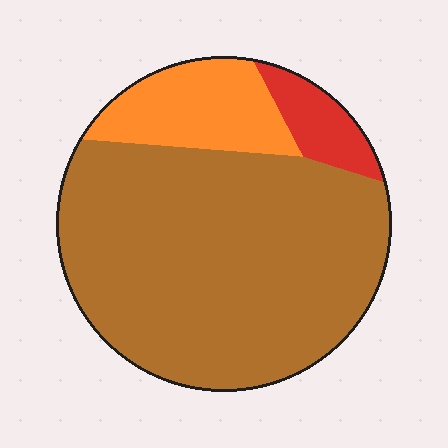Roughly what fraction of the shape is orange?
Orange covers around 15% of the shape.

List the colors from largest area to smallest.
From largest to smallest: brown, orange, red.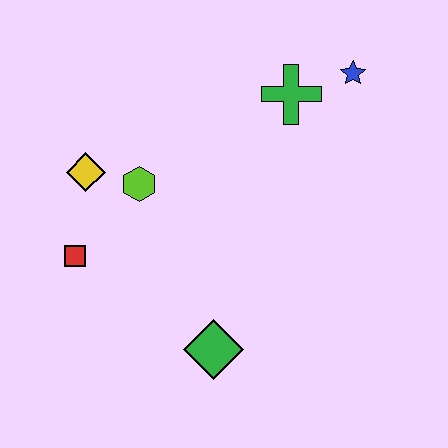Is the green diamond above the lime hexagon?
No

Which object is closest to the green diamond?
The red square is closest to the green diamond.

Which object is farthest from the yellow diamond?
The blue star is farthest from the yellow diamond.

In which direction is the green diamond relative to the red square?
The green diamond is to the right of the red square.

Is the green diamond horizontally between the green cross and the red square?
Yes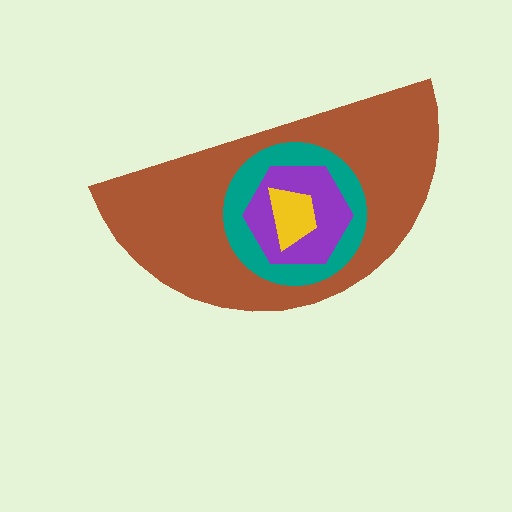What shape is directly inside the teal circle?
The purple hexagon.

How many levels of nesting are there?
4.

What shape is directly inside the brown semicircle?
The teal circle.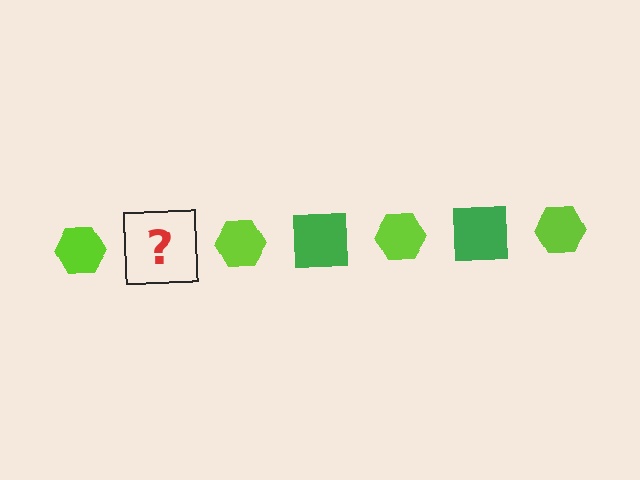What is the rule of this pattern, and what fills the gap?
The rule is that the pattern alternates between lime hexagon and green square. The gap should be filled with a green square.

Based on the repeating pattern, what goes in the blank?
The blank should be a green square.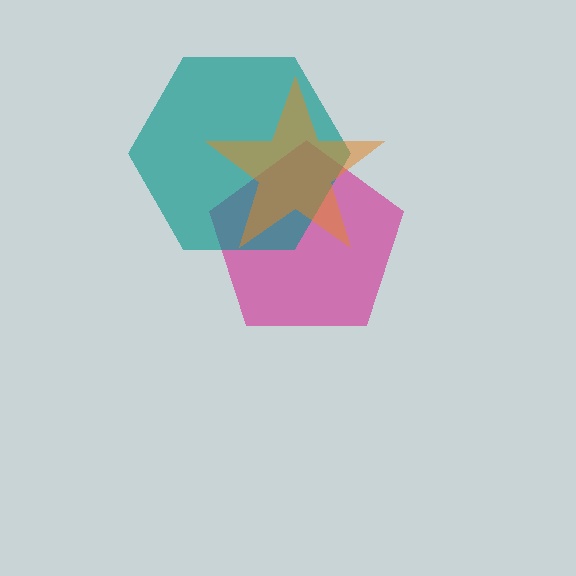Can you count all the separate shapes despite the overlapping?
Yes, there are 3 separate shapes.